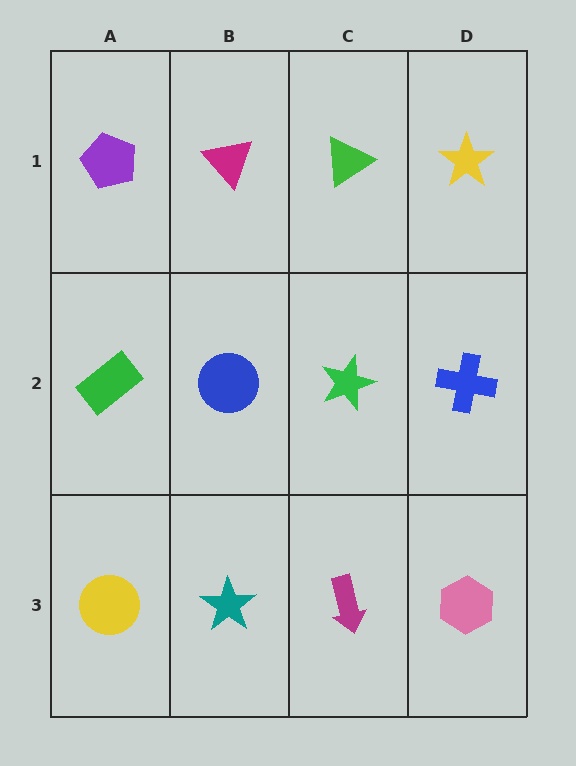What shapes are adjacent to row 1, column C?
A green star (row 2, column C), a magenta triangle (row 1, column B), a yellow star (row 1, column D).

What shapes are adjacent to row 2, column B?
A magenta triangle (row 1, column B), a teal star (row 3, column B), a green rectangle (row 2, column A), a green star (row 2, column C).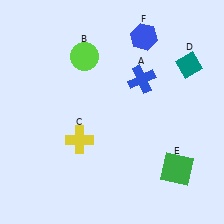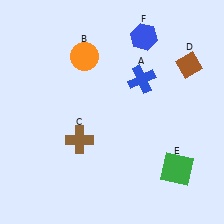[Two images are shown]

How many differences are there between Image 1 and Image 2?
There are 3 differences between the two images.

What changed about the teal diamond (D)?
In Image 1, D is teal. In Image 2, it changed to brown.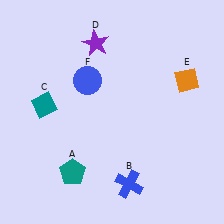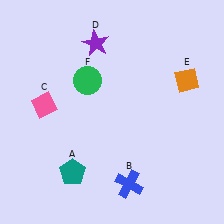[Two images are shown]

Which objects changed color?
C changed from teal to pink. F changed from blue to green.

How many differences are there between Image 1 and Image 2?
There are 2 differences between the two images.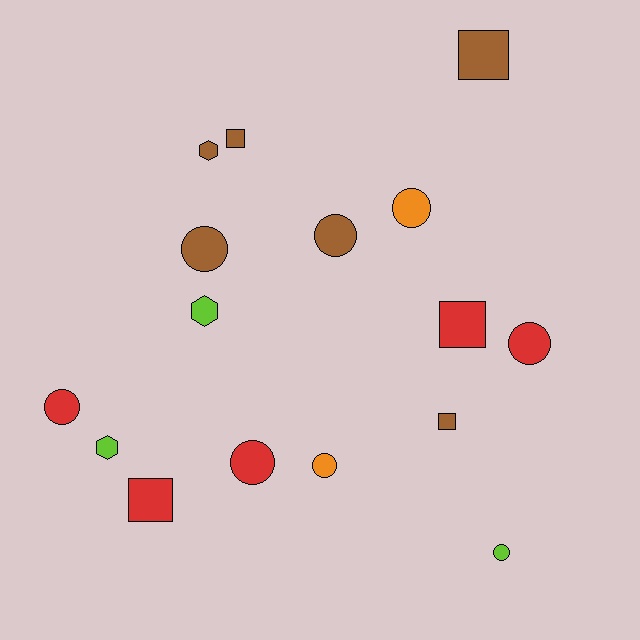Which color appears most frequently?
Brown, with 6 objects.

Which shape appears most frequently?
Circle, with 8 objects.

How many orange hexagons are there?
There are no orange hexagons.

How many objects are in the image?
There are 16 objects.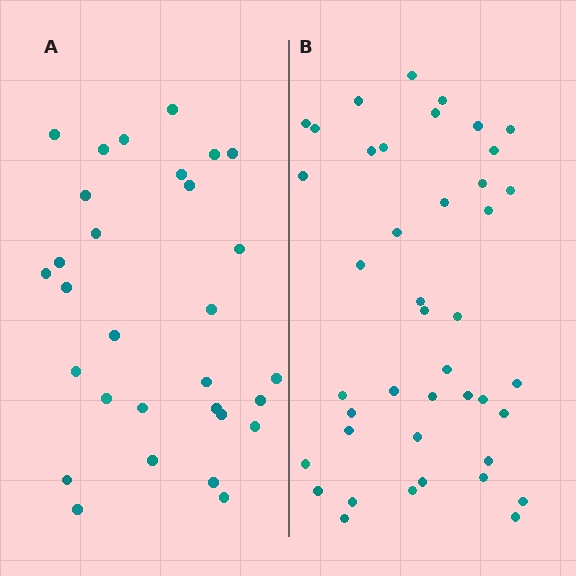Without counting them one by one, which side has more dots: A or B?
Region B (the right region) has more dots.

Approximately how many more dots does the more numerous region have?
Region B has roughly 12 or so more dots than region A.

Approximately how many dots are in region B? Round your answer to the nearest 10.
About 40 dots. (The exact count is 42, which rounds to 40.)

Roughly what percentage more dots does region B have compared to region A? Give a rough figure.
About 40% more.